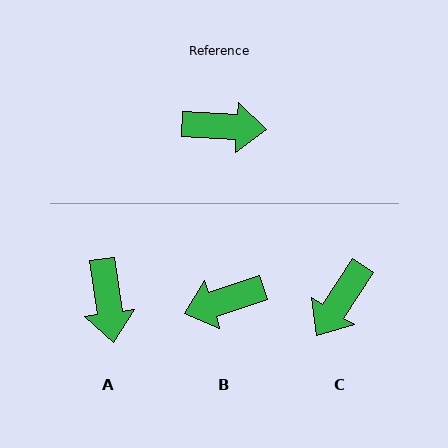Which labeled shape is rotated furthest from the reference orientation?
B, about 158 degrees away.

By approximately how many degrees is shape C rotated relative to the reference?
Approximately 120 degrees clockwise.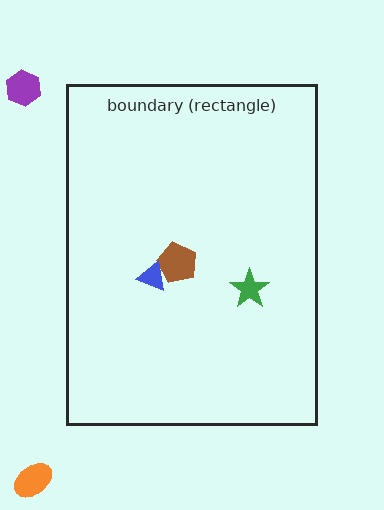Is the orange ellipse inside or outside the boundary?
Outside.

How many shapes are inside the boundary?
3 inside, 2 outside.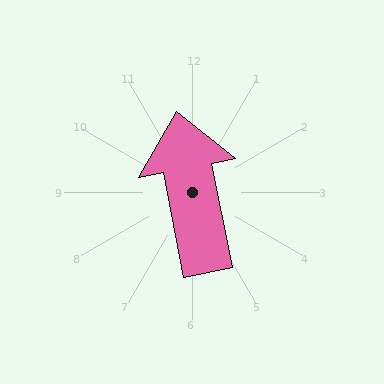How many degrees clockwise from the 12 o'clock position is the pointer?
Approximately 349 degrees.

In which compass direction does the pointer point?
North.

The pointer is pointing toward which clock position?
Roughly 12 o'clock.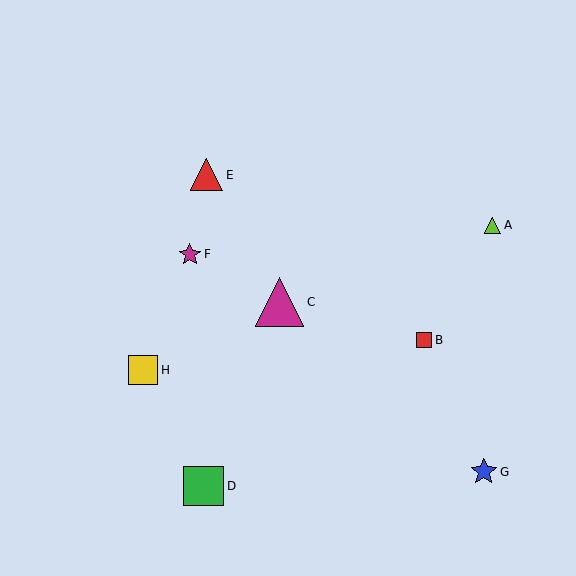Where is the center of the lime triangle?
The center of the lime triangle is at (493, 225).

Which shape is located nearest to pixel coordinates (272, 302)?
The magenta triangle (labeled C) at (280, 302) is nearest to that location.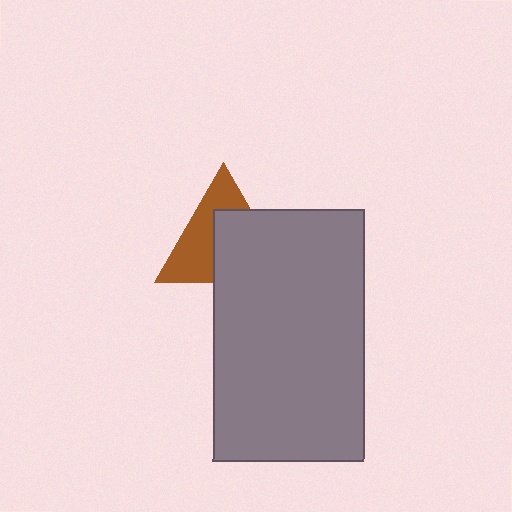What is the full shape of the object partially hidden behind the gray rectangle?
The partially hidden object is a brown triangle.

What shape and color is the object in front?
The object in front is a gray rectangle.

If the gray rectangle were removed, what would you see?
You would see the complete brown triangle.